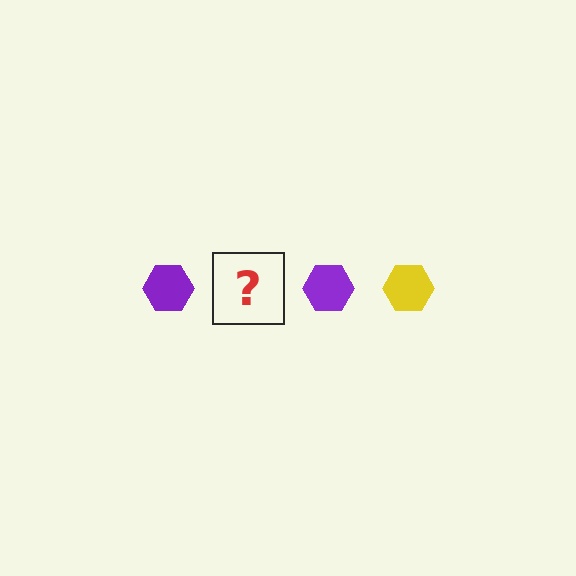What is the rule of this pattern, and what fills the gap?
The rule is that the pattern cycles through purple, yellow hexagons. The gap should be filled with a yellow hexagon.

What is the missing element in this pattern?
The missing element is a yellow hexagon.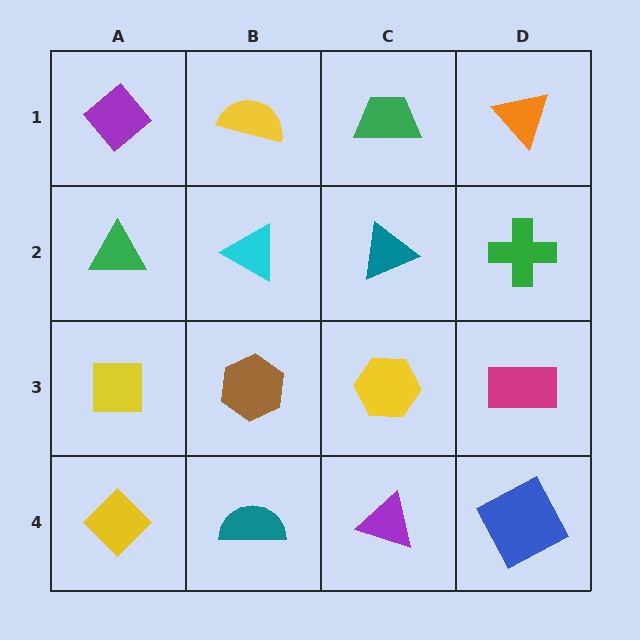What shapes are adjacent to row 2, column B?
A yellow semicircle (row 1, column B), a brown hexagon (row 3, column B), a green triangle (row 2, column A), a teal triangle (row 2, column C).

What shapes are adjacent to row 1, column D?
A green cross (row 2, column D), a green trapezoid (row 1, column C).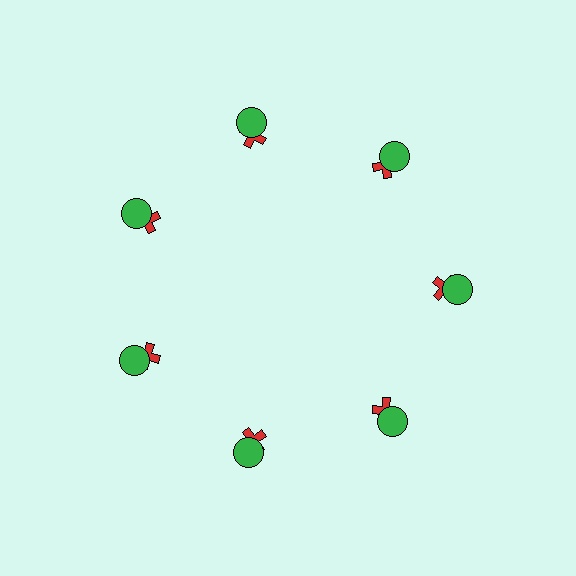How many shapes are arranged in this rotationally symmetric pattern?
There are 14 shapes, arranged in 7 groups of 2.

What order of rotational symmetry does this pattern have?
This pattern has 7-fold rotational symmetry.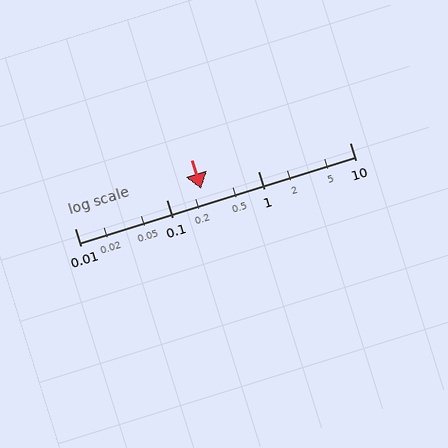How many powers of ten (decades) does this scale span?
The scale spans 3 decades, from 0.01 to 10.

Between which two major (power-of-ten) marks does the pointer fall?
The pointer is between 0.1 and 1.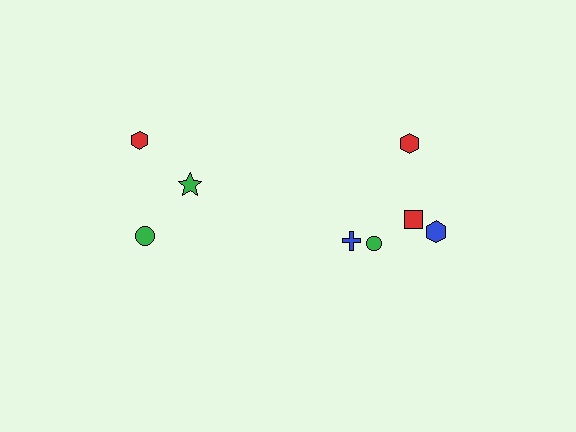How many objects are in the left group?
There are 3 objects.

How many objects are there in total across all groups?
There are 8 objects.